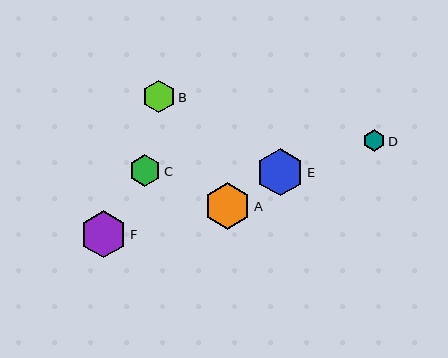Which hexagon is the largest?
Hexagon F is the largest with a size of approximately 47 pixels.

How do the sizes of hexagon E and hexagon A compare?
Hexagon E and hexagon A are approximately the same size.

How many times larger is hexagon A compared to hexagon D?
Hexagon A is approximately 2.2 times the size of hexagon D.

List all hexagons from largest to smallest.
From largest to smallest: F, E, A, B, C, D.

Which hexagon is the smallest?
Hexagon D is the smallest with a size of approximately 21 pixels.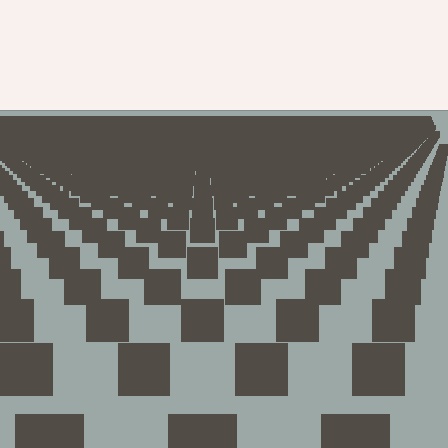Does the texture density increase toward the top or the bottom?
Density increases toward the top.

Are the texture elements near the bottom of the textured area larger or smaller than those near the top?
Larger. Near the bottom, elements are closer to the viewer and appear at a bigger on-screen size.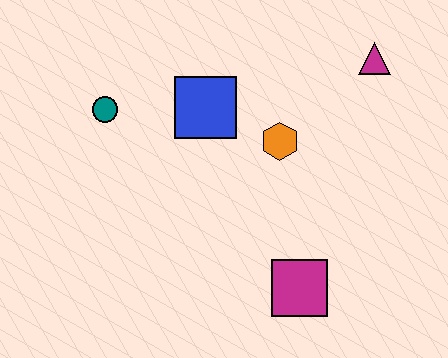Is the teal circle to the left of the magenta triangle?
Yes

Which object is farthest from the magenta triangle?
The teal circle is farthest from the magenta triangle.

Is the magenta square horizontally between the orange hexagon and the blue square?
No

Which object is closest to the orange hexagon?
The blue square is closest to the orange hexagon.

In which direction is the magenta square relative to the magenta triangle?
The magenta square is below the magenta triangle.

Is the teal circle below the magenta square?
No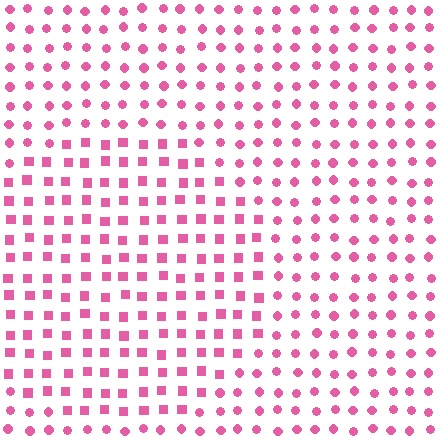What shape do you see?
I see a circle.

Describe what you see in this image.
The image is filled with small pink elements arranged in a uniform grid. A circle-shaped region contains squares, while the surrounding area contains circles. The boundary is defined purely by the change in element shape.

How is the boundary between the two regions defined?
The boundary is defined by a change in element shape: squares inside vs. circles outside. All elements share the same color and spacing.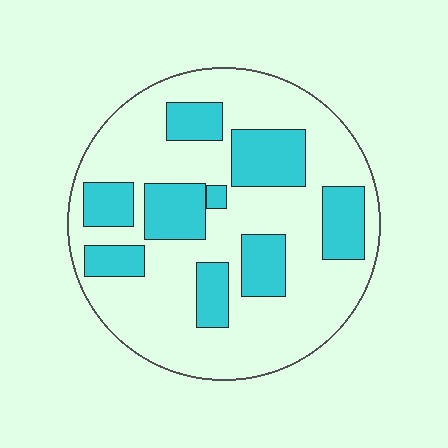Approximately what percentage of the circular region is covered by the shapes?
Approximately 30%.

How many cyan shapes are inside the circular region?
9.